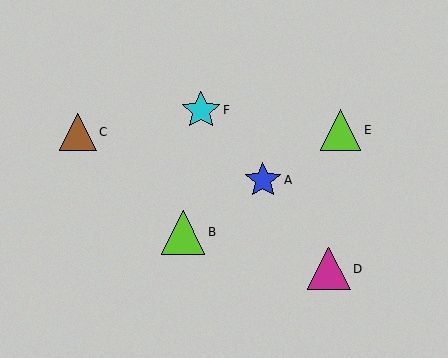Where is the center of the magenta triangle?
The center of the magenta triangle is at (329, 269).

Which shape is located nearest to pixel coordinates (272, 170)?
The blue star (labeled A) at (263, 180) is nearest to that location.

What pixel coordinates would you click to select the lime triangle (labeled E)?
Click at (341, 130) to select the lime triangle E.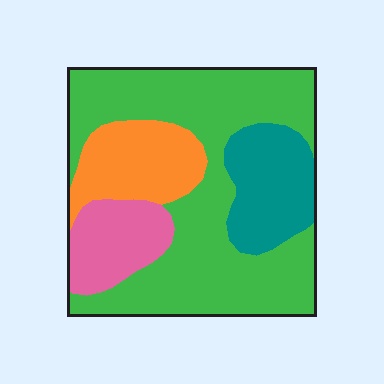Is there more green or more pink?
Green.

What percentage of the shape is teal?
Teal covers around 15% of the shape.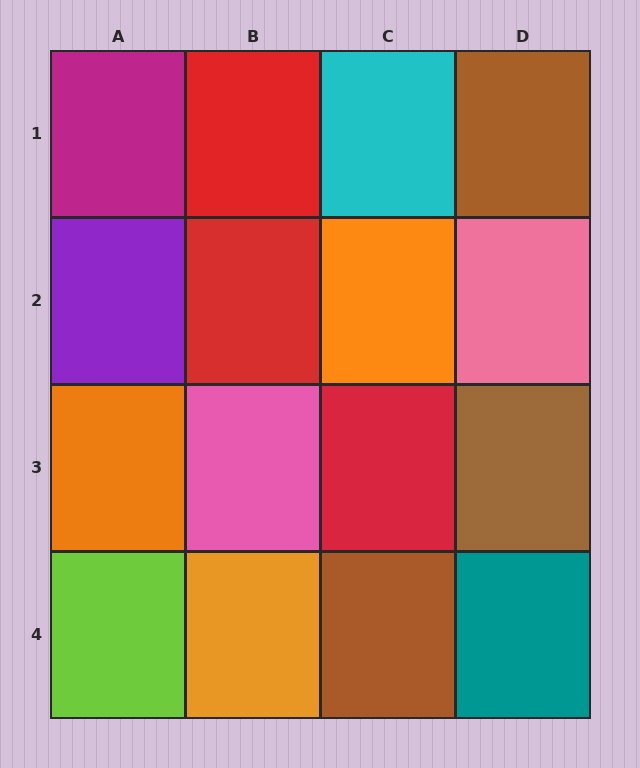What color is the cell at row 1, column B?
Red.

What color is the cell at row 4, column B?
Orange.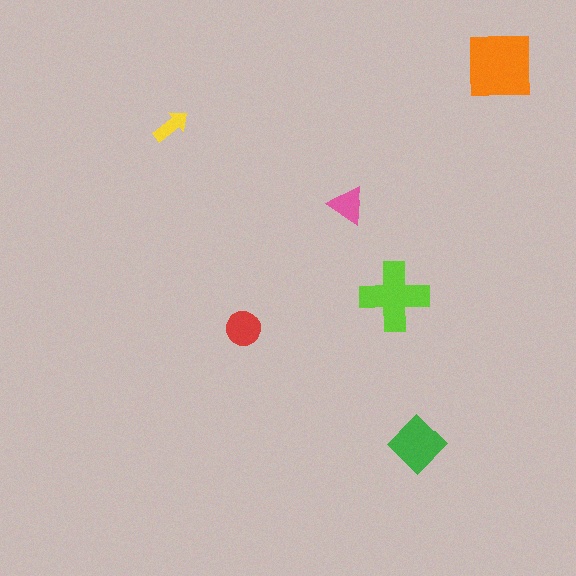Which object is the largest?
The orange square.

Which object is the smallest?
The yellow arrow.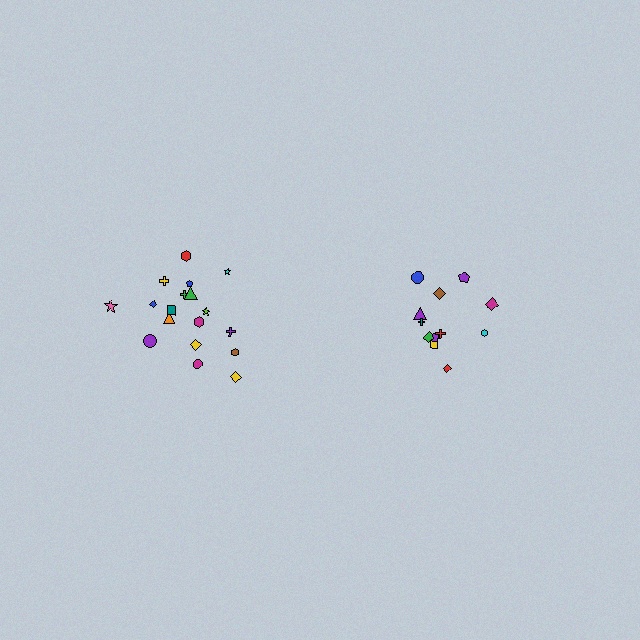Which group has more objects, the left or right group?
The left group.